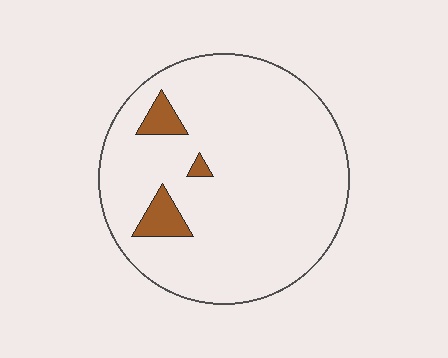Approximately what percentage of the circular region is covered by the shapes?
Approximately 5%.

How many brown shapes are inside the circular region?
3.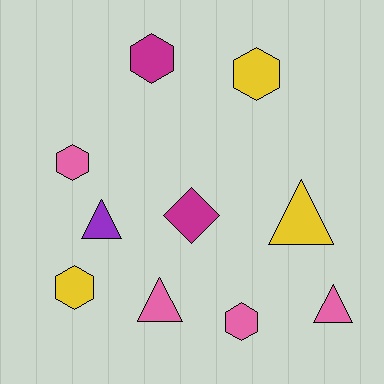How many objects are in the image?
There are 10 objects.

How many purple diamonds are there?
There are no purple diamonds.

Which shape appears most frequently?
Hexagon, with 5 objects.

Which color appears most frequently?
Pink, with 4 objects.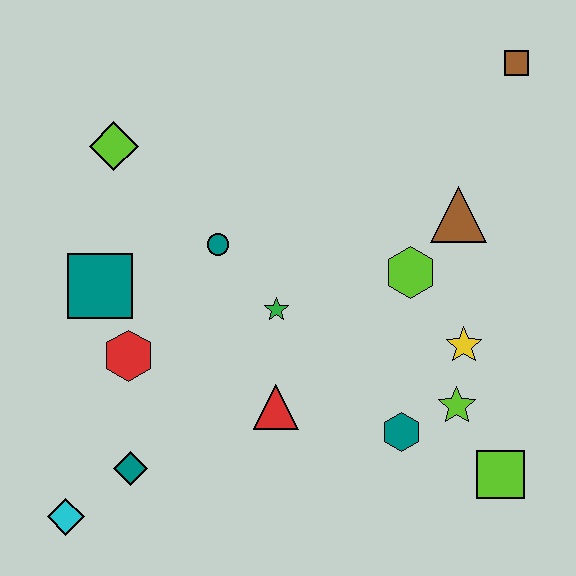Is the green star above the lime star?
Yes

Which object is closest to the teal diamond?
The cyan diamond is closest to the teal diamond.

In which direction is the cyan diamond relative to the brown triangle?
The cyan diamond is to the left of the brown triangle.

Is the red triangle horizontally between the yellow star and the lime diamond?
Yes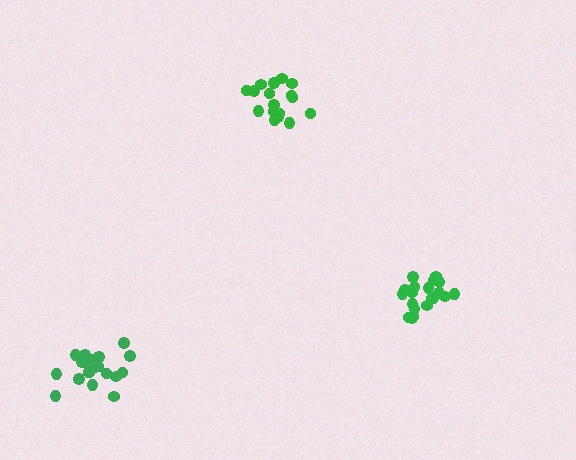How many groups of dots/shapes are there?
There are 3 groups.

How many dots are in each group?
Group 1: 17 dots, Group 2: 20 dots, Group 3: 21 dots (58 total).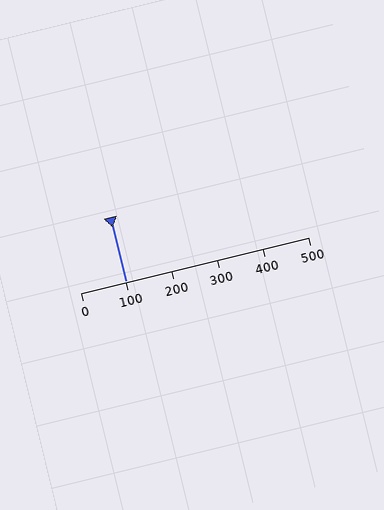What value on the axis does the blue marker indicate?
The marker indicates approximately 100.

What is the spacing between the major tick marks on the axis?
The major ticks are spaced 100 apart.